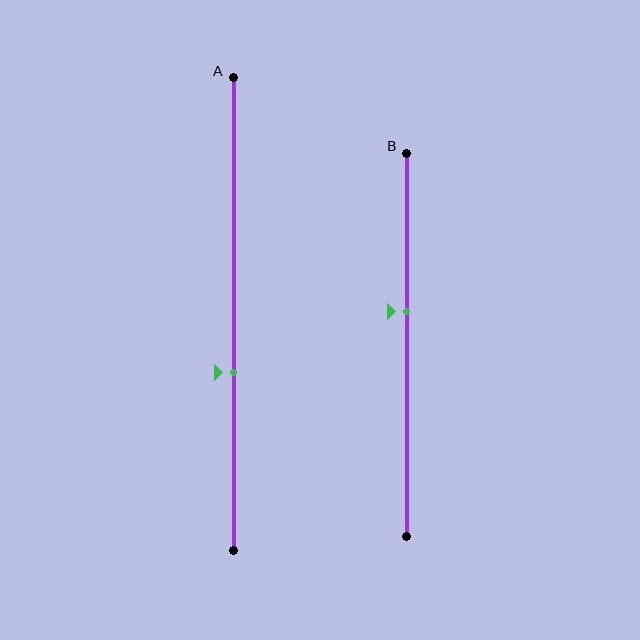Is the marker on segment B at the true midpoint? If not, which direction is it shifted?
No, the marker on segment B is shifted upward by about 9% of the segment length.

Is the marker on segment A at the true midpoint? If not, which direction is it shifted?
No, the marker on segment A is shifted downward by about 12% of the segment length.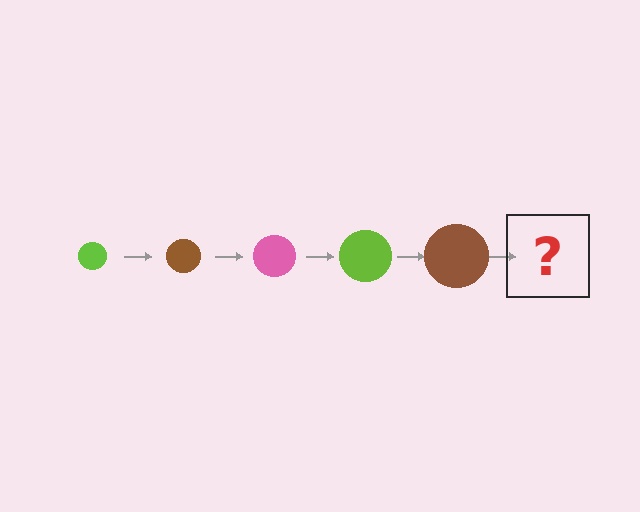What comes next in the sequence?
The next element should be a pink circle, larger than the previous one.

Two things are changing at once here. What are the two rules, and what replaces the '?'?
The two rules are that the circle grows larger each step and the color cycles through lime, brown, and pink. The '?' should be a pink circle, larger than the previous one.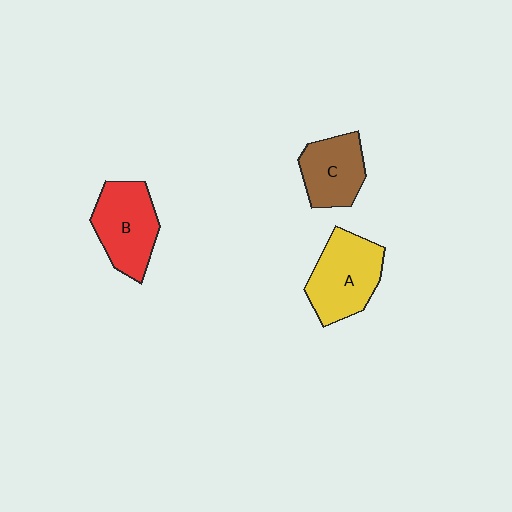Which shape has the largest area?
Shape A (yellow).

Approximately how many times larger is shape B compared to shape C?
Approximately 1.2 times.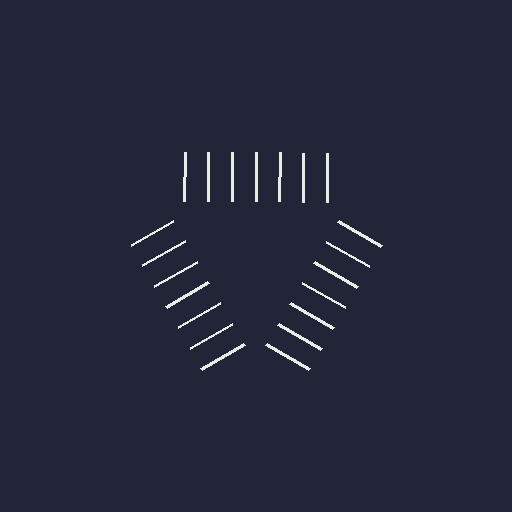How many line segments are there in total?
21 — 7 along each of the 3 edges.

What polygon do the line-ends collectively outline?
An illusory triangle — the line segments terminate on its edges but no continuous stroke is drawn.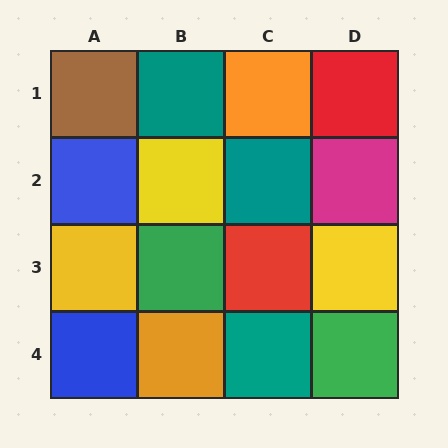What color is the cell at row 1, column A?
Brown.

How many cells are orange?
2 cells are orange.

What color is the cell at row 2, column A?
Blue.